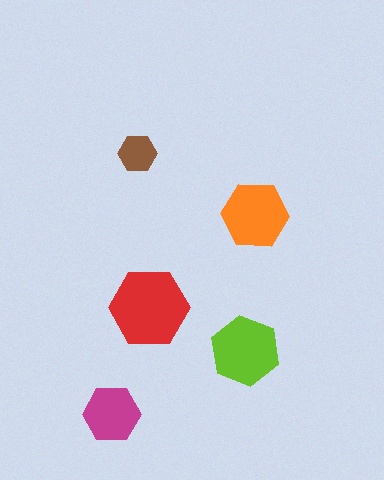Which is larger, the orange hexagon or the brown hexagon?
The orange one.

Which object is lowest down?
The magenta hexagon is bottommost.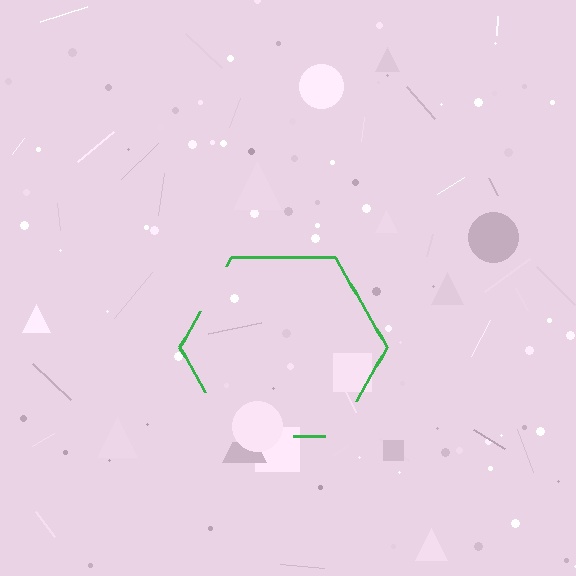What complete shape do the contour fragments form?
The contour fragments form a hexagon.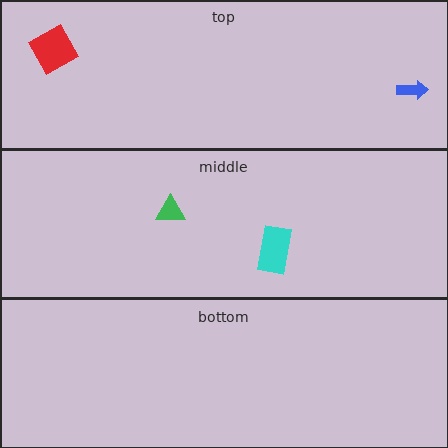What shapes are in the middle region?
The cyan rectangle, the green triangle.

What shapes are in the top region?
The blue arrow, the red square.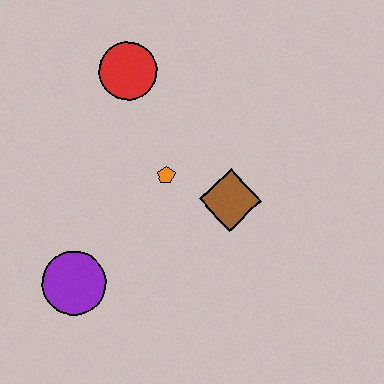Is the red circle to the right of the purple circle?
Yes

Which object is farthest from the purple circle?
The red circle is farthest from the purple circle.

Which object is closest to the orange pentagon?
The brown diamond is closest to the orange pentagon.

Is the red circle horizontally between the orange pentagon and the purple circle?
Yes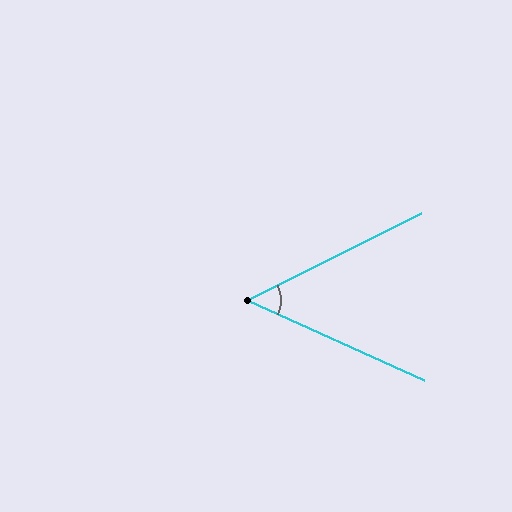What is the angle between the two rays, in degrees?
Approximately 51 degrees.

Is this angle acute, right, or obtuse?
It is acute.